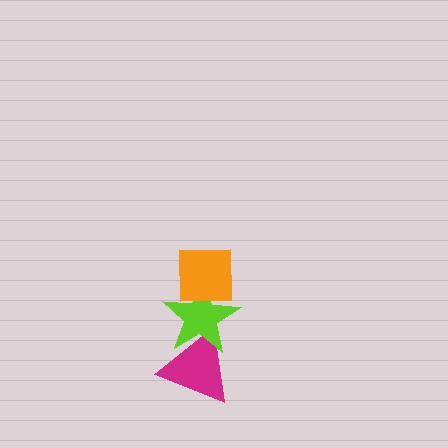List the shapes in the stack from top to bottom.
From top to bottom: the orange square, the lime star, the magenta triangle.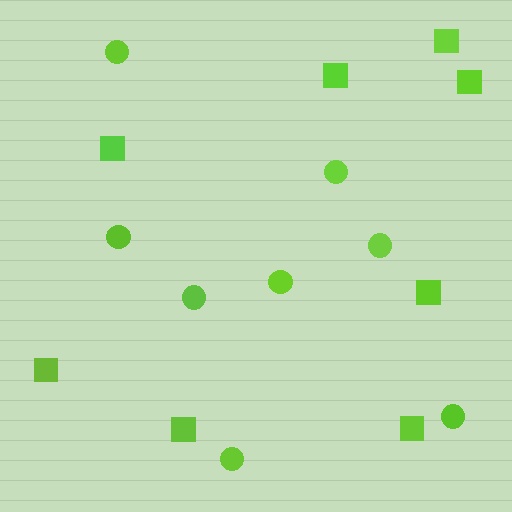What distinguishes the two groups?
There are 2 groups: one group of squares (8) and one group of circles (8).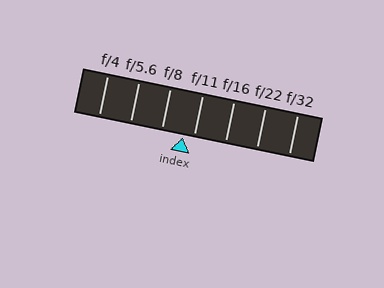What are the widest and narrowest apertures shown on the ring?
The widest aperture shown is f/4 and the narrowest is f/32.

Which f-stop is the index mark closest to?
The index mark is closest to f/11.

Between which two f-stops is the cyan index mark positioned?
The index mark is between f/8 and f/11.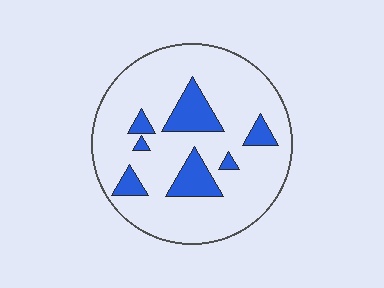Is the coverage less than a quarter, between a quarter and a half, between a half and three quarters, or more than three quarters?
Less than a quarter.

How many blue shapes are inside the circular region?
7.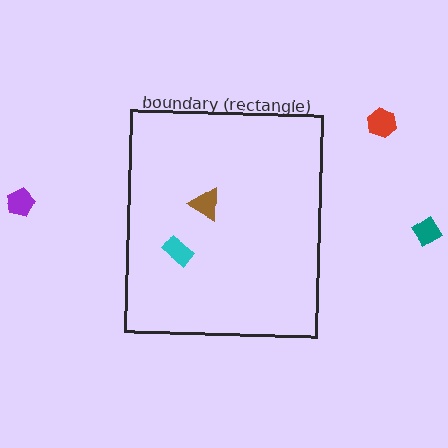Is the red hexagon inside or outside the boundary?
Outside.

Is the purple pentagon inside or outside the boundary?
Outside.